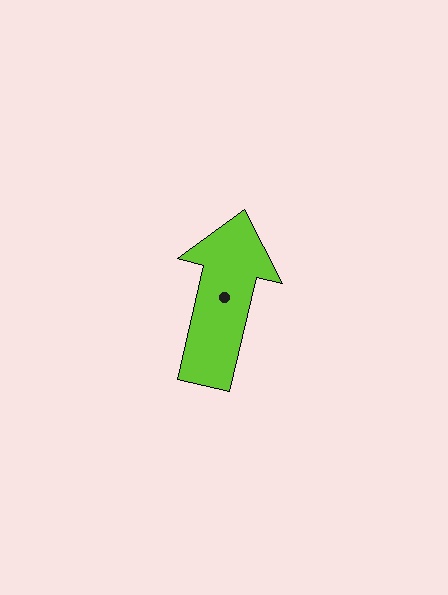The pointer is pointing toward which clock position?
Roughly 12 o'clock.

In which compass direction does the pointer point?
North.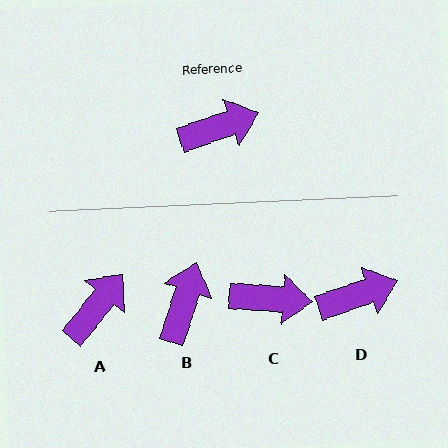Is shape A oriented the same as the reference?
No, it is off by about 33 degrees.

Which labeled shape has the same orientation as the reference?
D.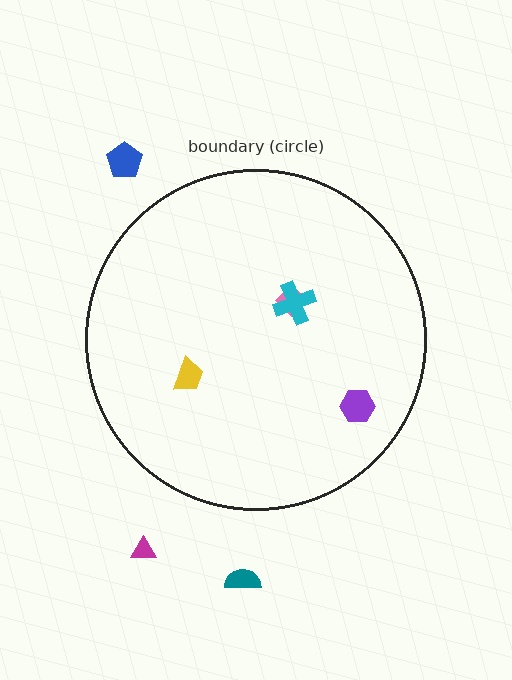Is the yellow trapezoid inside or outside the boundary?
Inside.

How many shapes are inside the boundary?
4 inside, 3 outside.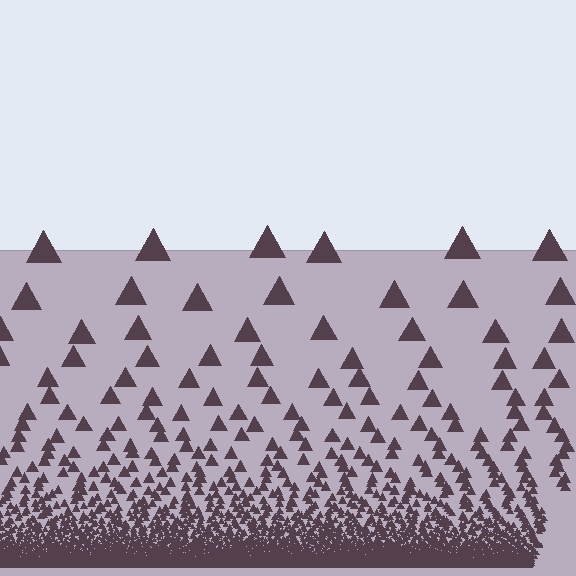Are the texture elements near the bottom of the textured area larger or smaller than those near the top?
Smaller. The gradient is inverted — elements near the bottom are smaller and denser.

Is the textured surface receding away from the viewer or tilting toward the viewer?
The surface appears to tilt toward the viewer. Texture elements get larger and sparser toward the top.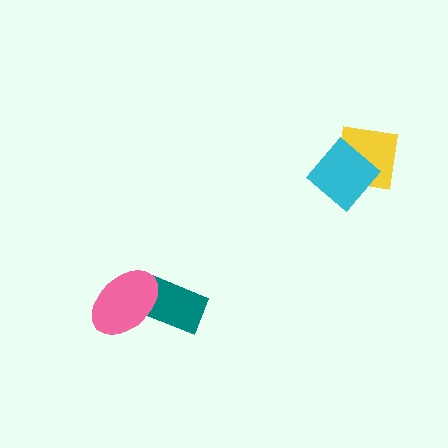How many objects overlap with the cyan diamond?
1 object overlaps with the cyan diamond.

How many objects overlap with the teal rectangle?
1 object overlaps with the teal rectangle.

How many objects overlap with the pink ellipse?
1 object overlaps with the pink ellipse.